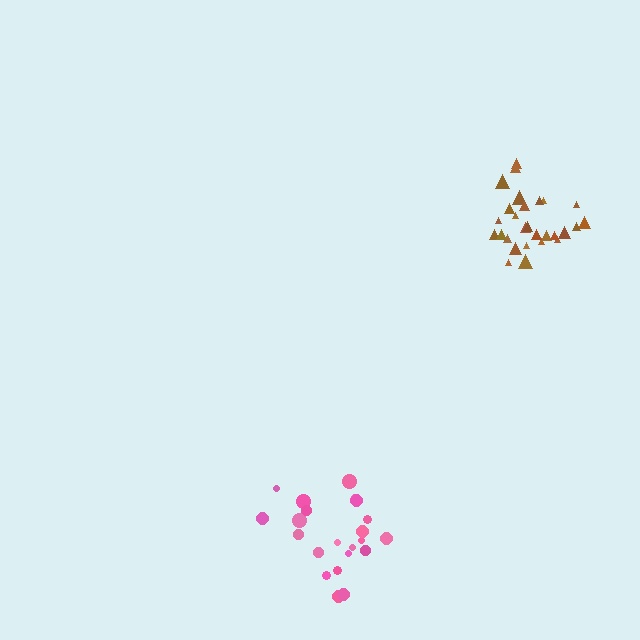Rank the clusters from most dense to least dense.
brown, pink.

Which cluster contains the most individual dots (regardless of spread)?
Brown (28).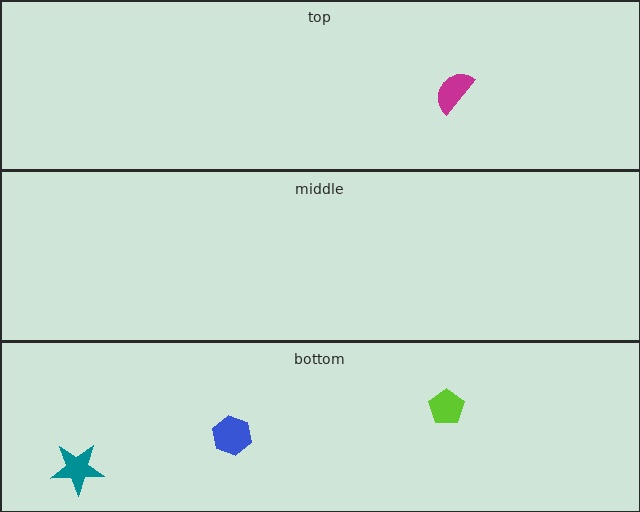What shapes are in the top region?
The magenta semicircle.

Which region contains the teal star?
The bottom region.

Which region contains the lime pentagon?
The bottom region.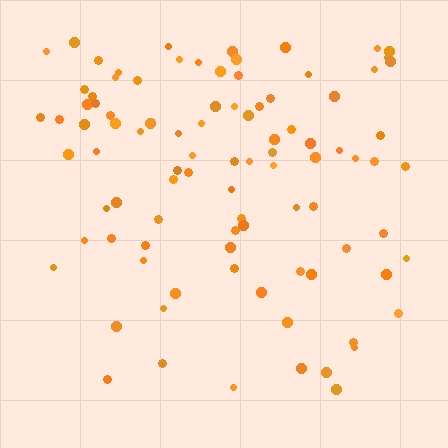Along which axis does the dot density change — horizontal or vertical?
Vertical.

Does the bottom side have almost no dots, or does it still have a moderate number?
Still a moderate number, just noticeably fewer than the top.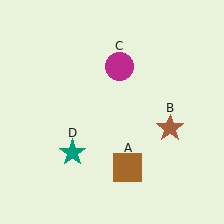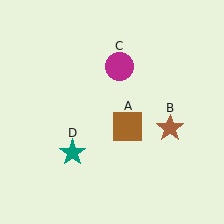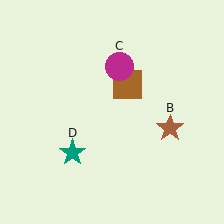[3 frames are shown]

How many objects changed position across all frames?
1 object changed position: brown square (object A).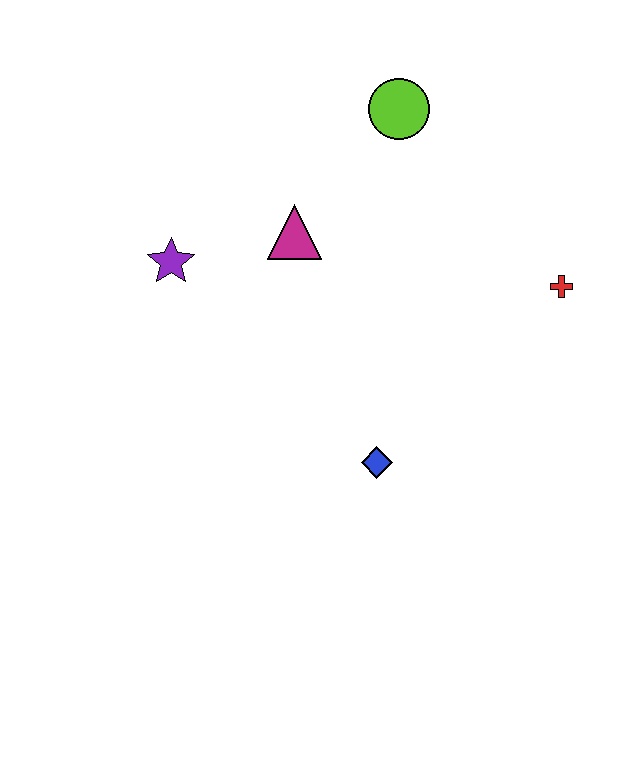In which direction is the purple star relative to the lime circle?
The purple star is to the left of the lime circle.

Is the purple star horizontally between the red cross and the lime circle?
No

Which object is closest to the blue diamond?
The magenta triangle is closest to the blue diamond.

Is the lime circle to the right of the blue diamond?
Yes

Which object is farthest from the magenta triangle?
The red cross is farthest from the magenta triangle.